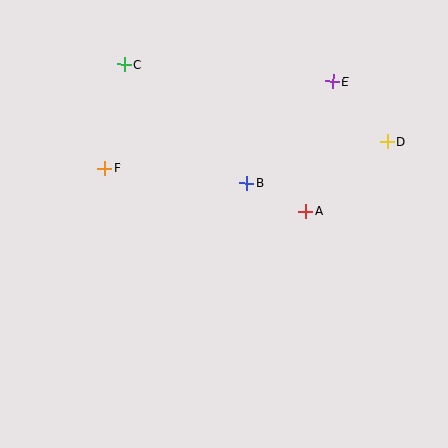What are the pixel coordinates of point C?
Point C is at (124, 65).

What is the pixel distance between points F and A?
The distance between F and A is 206 pixels.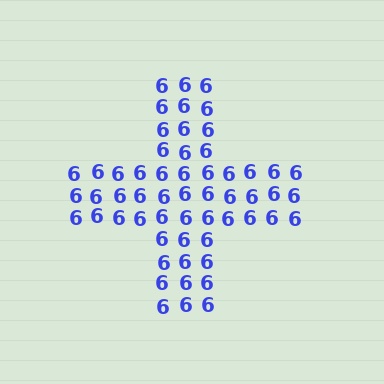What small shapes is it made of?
It is made of small digit 6's.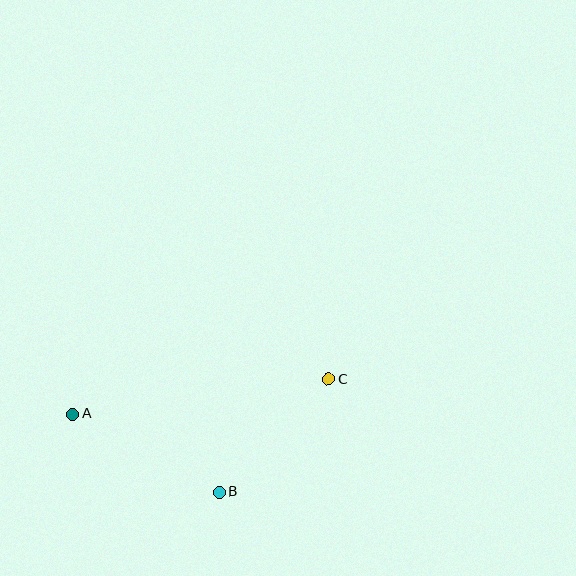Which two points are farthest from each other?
Points A and C are farthest from each other.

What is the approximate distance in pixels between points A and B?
The distance between A and B is approximately 166 pixels.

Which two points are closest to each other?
Points B and C are closest to each other.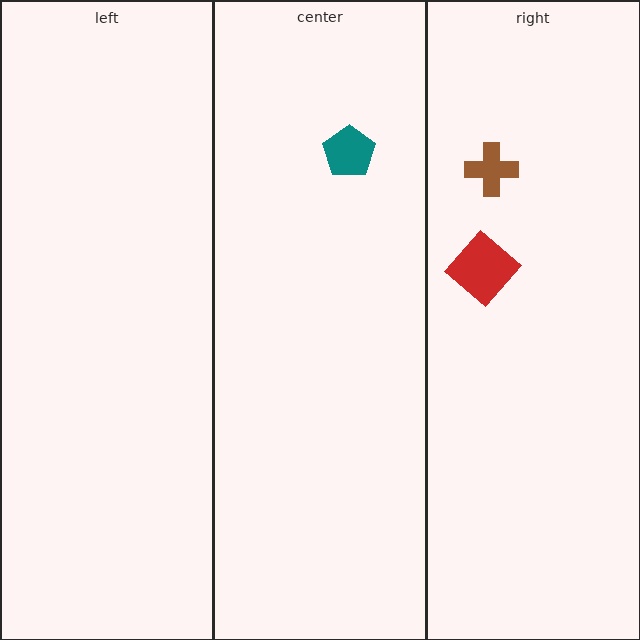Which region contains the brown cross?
The right region.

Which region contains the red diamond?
The right region.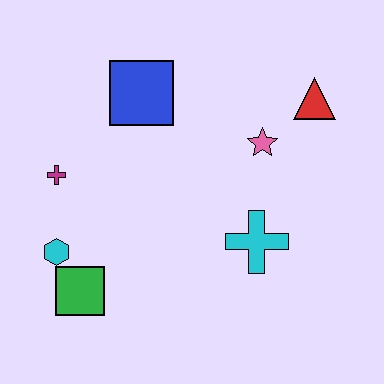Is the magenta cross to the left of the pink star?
Yes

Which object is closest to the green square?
The cyan hexagon is closest to the green square.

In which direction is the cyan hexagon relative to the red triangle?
The cyan hexagon is to the left of the red triangle.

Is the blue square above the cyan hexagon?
Yes